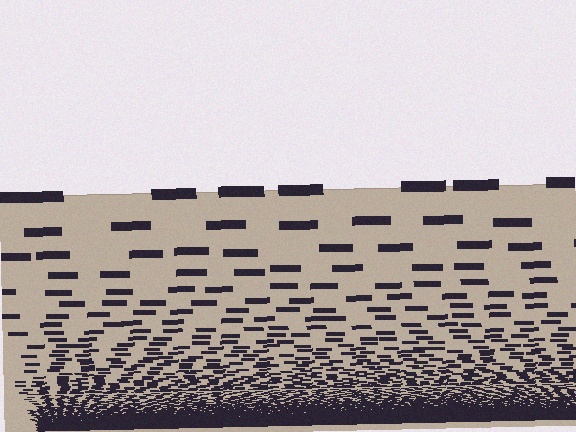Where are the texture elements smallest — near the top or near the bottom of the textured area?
Near the bottom.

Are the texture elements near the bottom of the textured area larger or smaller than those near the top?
Smaller. The gradient is inverted — elements near the bottom are smaller and denser.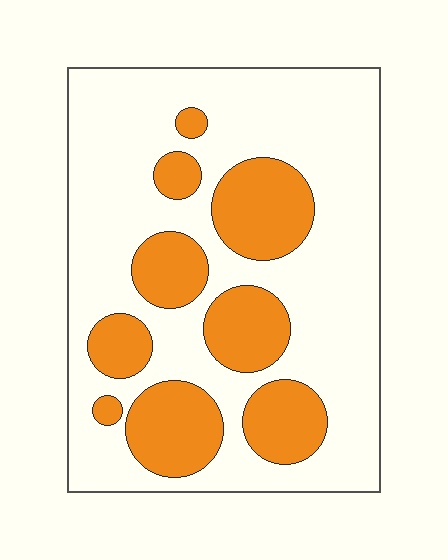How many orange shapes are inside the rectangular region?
9.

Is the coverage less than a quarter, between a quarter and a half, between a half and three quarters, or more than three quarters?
Between a quarter and a half.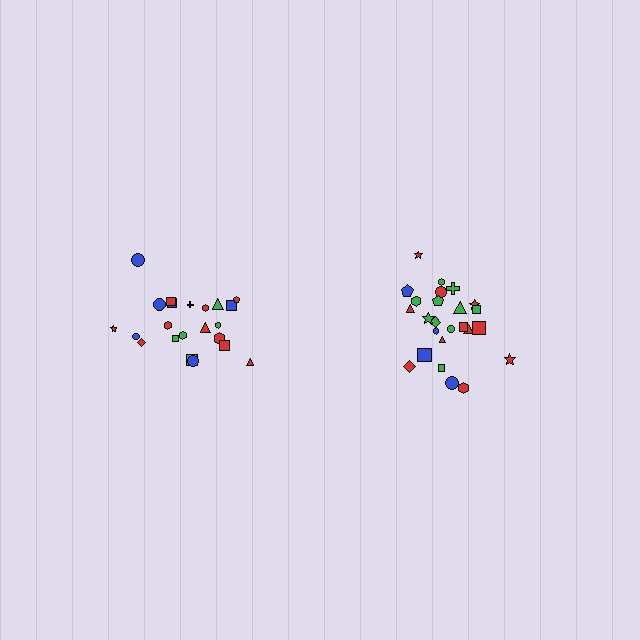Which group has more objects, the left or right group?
The right group.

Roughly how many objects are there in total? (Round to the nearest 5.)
Roughly 45 objects in total.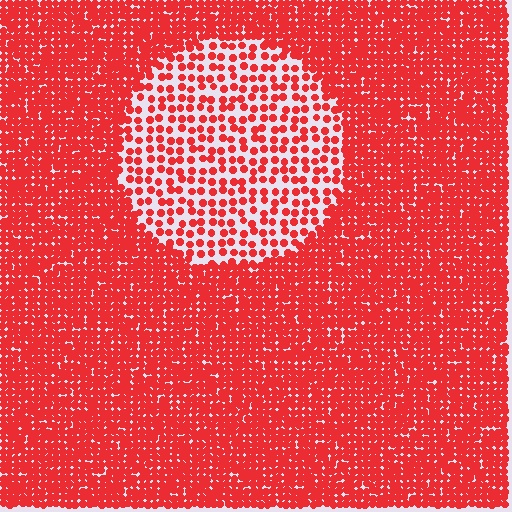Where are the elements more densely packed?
The elements are more densely packed outside the circle boundary.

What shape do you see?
I see a circle.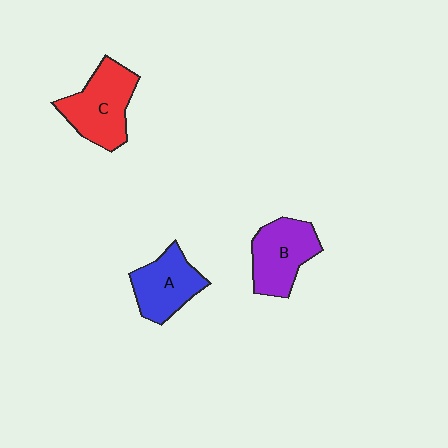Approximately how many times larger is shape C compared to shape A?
Approximately 1.2 times.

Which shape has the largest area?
Shape C (red).